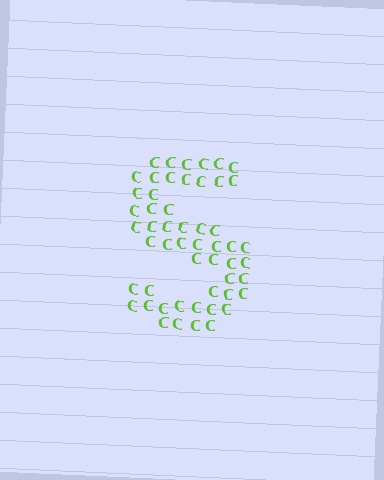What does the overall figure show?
The overall figure shows the letter S.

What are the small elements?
The small elements are letter C's.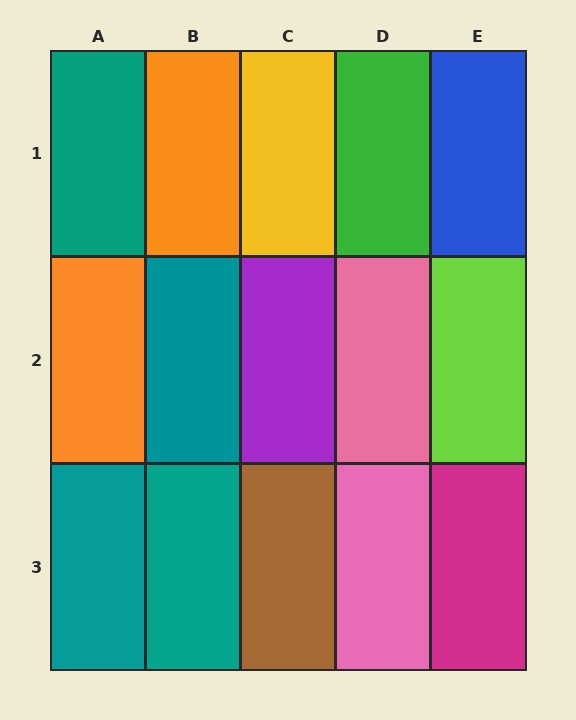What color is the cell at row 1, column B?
Orange.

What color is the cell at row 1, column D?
Green.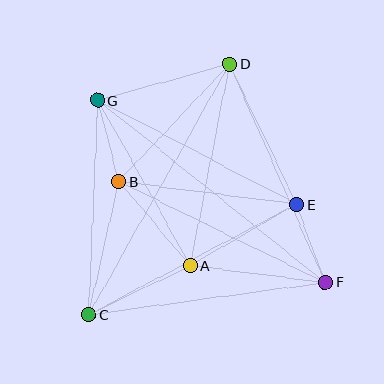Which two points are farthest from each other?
Points F and G are farthest from each other.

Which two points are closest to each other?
Points E and F are closest to each other.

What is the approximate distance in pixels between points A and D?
The distance between A and D is approximately 205 pixels.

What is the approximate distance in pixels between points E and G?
The distance between E and G is approximately 224 pixels.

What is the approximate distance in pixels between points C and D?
The distance between C and D is approximately 288 pixels.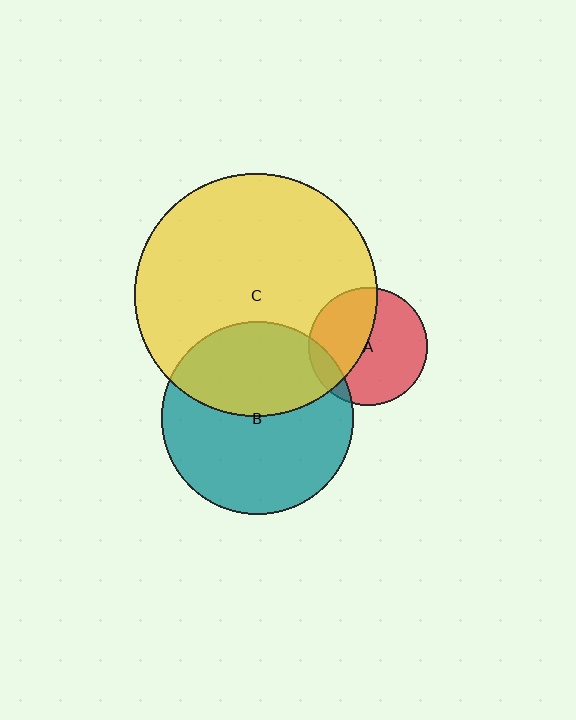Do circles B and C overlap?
Yes.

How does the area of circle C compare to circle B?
Approximately 1.6 times.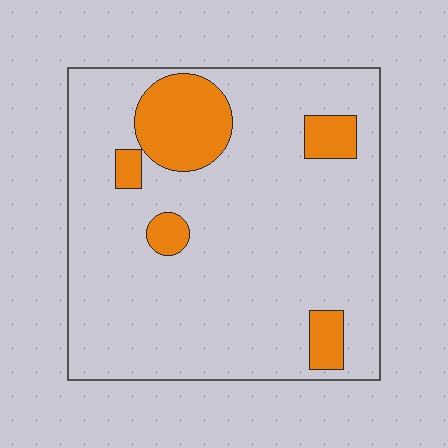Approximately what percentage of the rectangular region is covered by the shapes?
Approximately 15%.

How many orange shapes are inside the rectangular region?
5.